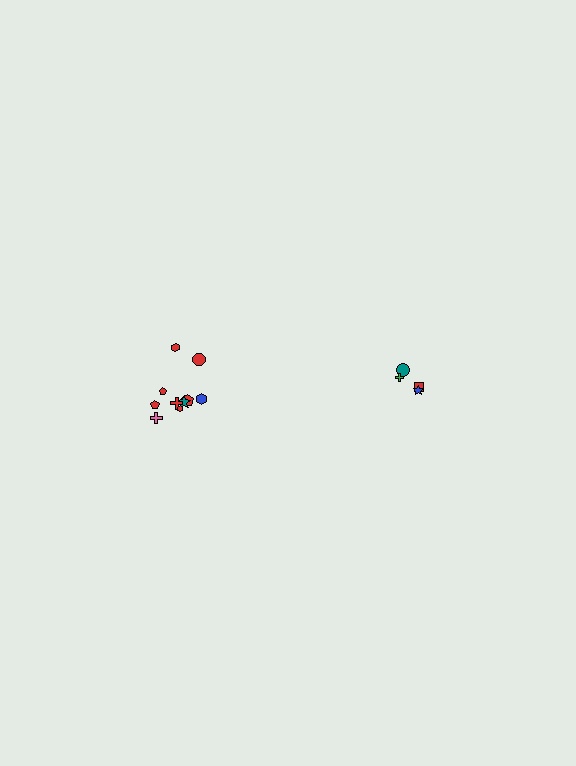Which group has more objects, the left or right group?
The left group.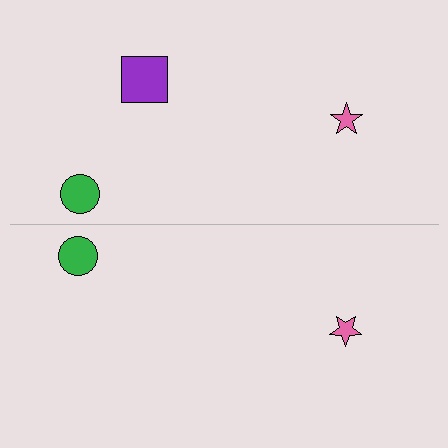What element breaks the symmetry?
A purple square is missing from the bottom side.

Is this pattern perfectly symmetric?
No, the pattern is not perfectly symmetric. A purple square is missing from the bottom side.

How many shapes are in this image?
There are 5 shapes in this image.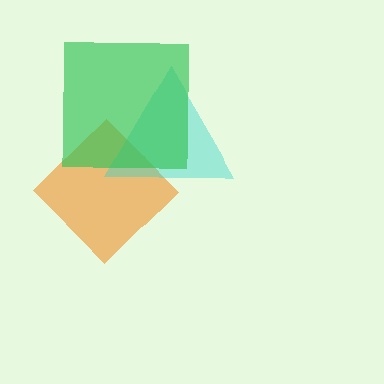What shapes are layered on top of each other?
The layered shapes are: an orange diamond, a cyan triangle, a green square.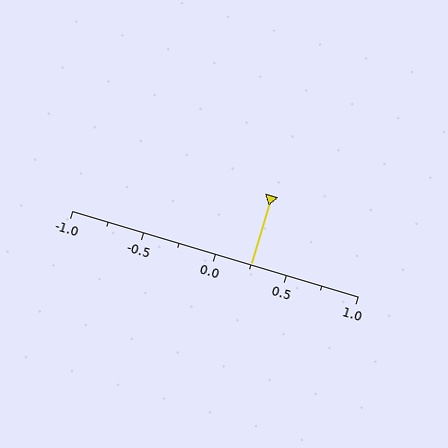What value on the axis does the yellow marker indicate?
The marker indicates approximately 0.25.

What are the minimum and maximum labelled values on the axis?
The axis runs from -1.0 to 1.0.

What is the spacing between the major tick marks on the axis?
The major ticks are spaced 0.5 apart.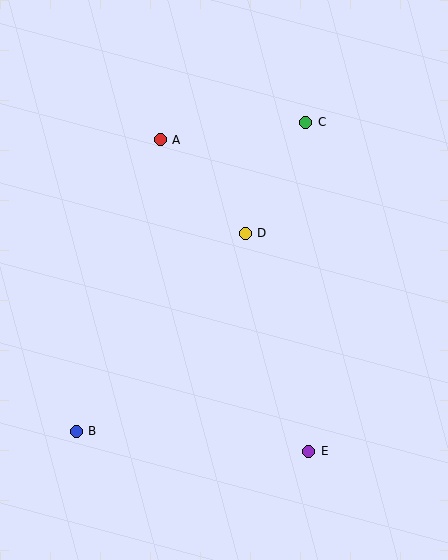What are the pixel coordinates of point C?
Point C is at (306, 122).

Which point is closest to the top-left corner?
Point A is closest to the top-left corner.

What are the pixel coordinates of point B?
Point B is at (76, 431).